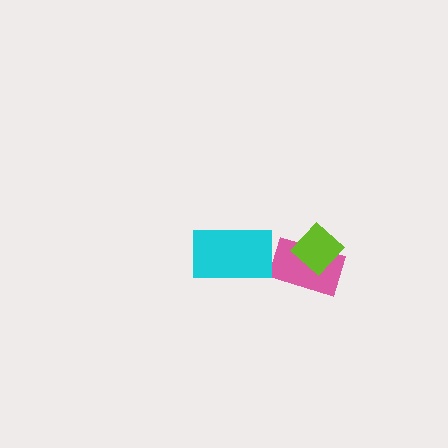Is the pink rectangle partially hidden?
Yes, it is partially covered by another shape.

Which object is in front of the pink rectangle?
The lime diamond is in front of the pink rectangle.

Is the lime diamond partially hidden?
No, no other shape covers it.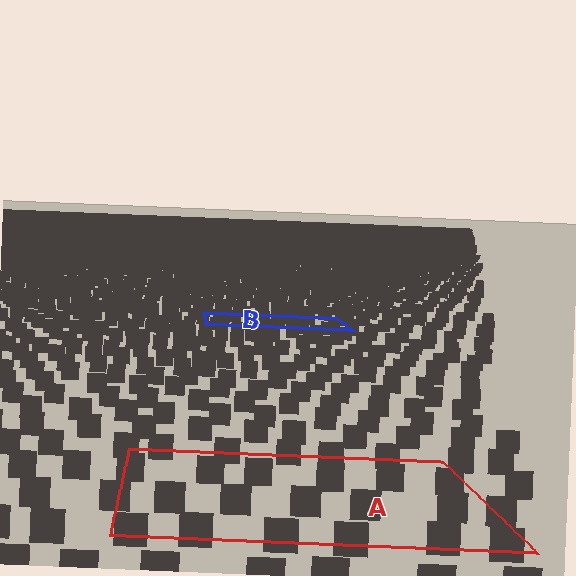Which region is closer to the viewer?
Region A is closer. The texture elements there are larger and more spread out.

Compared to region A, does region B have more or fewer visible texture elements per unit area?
Region B has more texture elements per unit area — they are packed more densely because it is farther away.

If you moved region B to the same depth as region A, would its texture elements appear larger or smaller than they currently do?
They would appear larger. At a closer depth, the same texture elements are projected at a bigger on-screen size.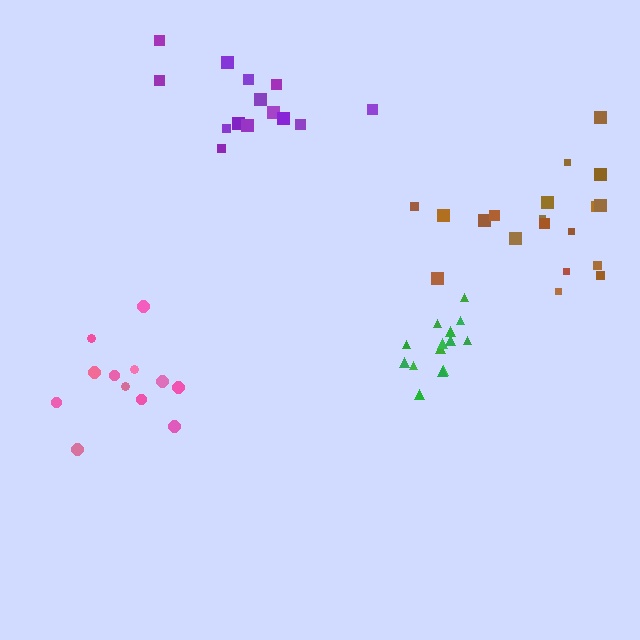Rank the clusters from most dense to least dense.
green, purple, pink, brown.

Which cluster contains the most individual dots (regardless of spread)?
Brown (19).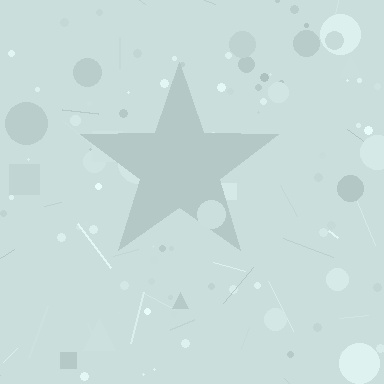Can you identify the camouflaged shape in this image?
The camouflaged shape is a star.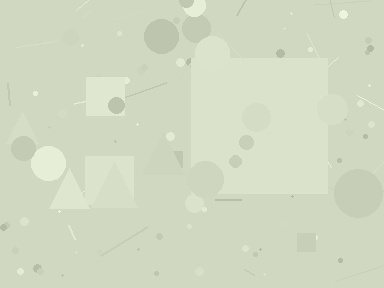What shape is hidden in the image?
A square is hidden in the image.